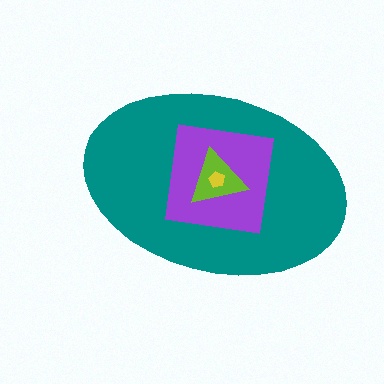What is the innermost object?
The yellow pentagon.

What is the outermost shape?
The teal ellipse.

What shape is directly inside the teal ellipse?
The purple square.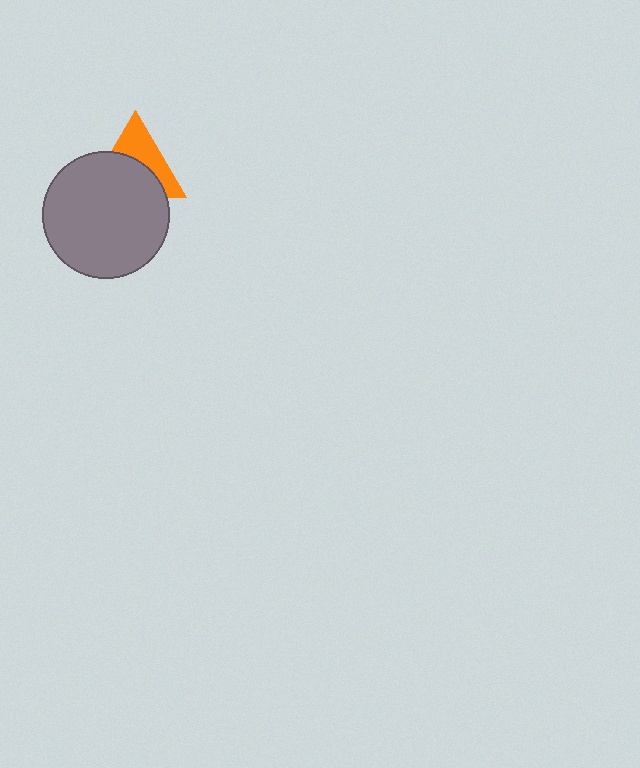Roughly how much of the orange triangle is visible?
A small part of it is visible (roughly 45%).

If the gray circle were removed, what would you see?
You would see the complete orange triangle.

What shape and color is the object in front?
The object in front is a gray circle.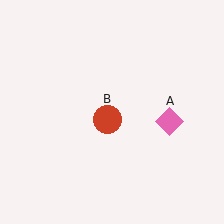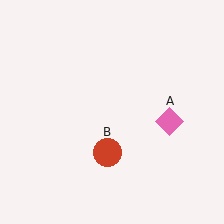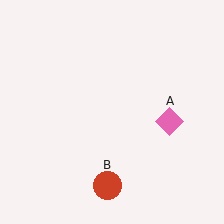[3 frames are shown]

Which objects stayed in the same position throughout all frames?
Pink diamond (object A) remained stationary.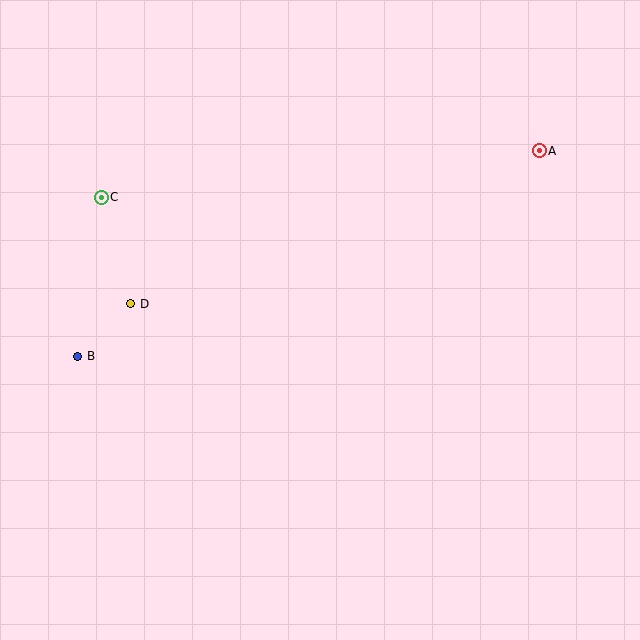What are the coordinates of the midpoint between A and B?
The midpoint between A and B is at (309, 254).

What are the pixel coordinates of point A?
Point A is at (539, 151).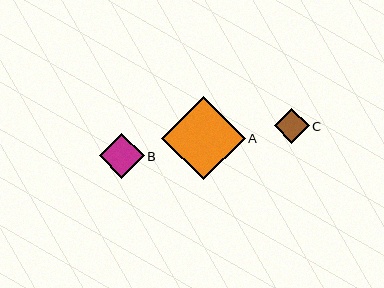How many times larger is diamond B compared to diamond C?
Diamond B is approximately 1.3 times the size of diamond C.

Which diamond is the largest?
Diamond A is the largest with a size of approximately 84 pixels.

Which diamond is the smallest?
Diamond C is the smallest with a size of approximately 35 pixels.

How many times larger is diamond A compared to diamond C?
Diamond A is approximately 2.4 times the size of diamond C.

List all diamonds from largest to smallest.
From largest to smallest: A, B, C.